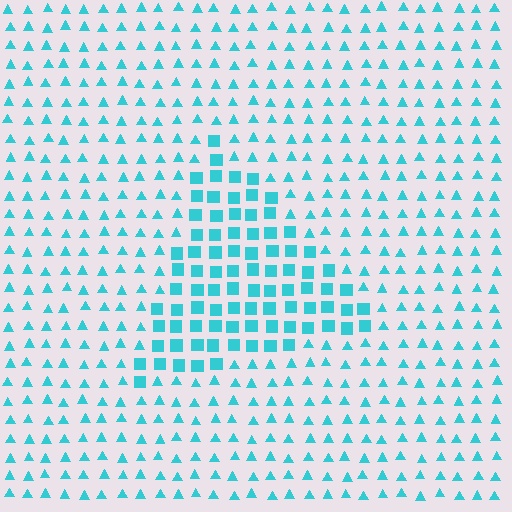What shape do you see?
I see a triangle.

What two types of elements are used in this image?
The image uses squares inside the triangle region and triangles outside it.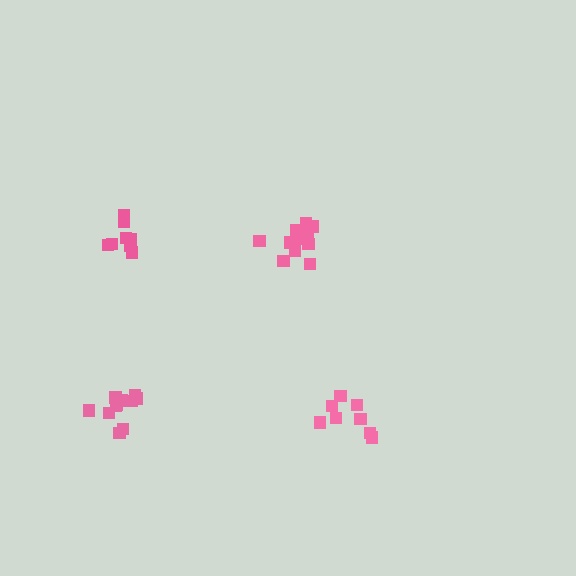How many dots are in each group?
Group 1: 12 dots, Group 2: 8 dots, Group 3: 8 dots, Group 4: 11 dots (39 total).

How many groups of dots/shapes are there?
There are 4 groups.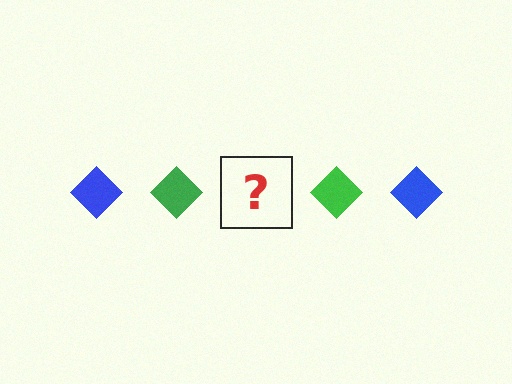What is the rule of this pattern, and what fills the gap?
The rule is that the pattern cycles through blue, green diamonds. The gap should be filled with a blue diamond.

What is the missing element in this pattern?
The missing element is a blue diamond.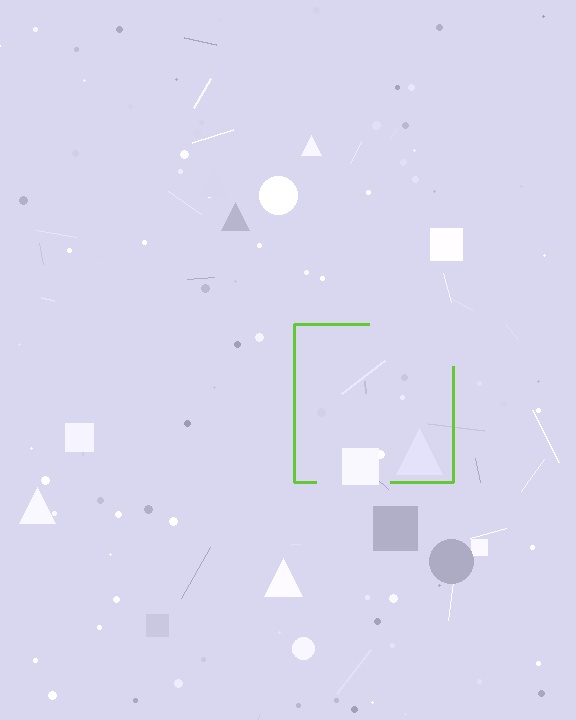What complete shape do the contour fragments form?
The contour fragments form a square.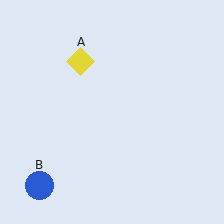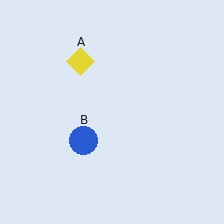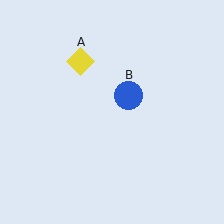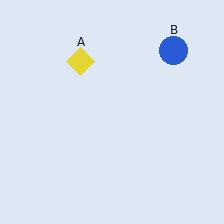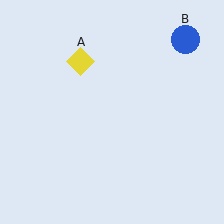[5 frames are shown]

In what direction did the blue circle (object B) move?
The blue circle (object B) moved up and to the right.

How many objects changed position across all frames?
1 object changed position: blue circle (object B).